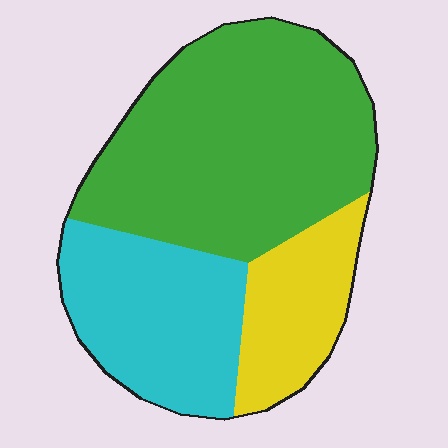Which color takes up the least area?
Yellow, at roughly 20%.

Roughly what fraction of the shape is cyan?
Cyan takes up about one quarter (1/4) of the shape.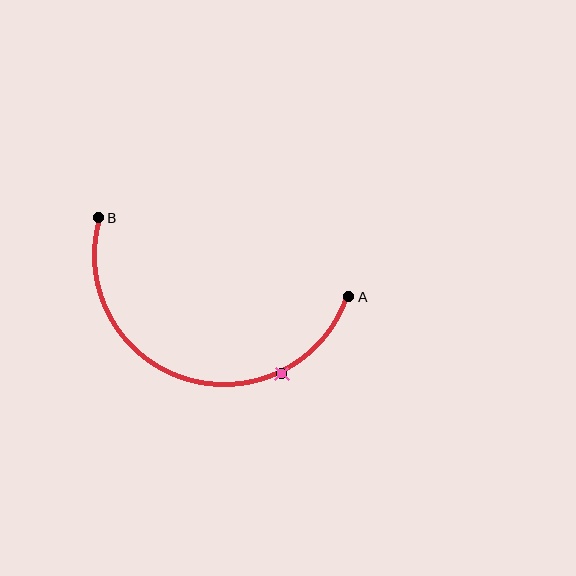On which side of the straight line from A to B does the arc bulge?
The arc bulges below the straight line connecting A and B.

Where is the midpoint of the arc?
The arc midpoint is the point on the curve farthest from the straight line joining A and B. It sits below that line.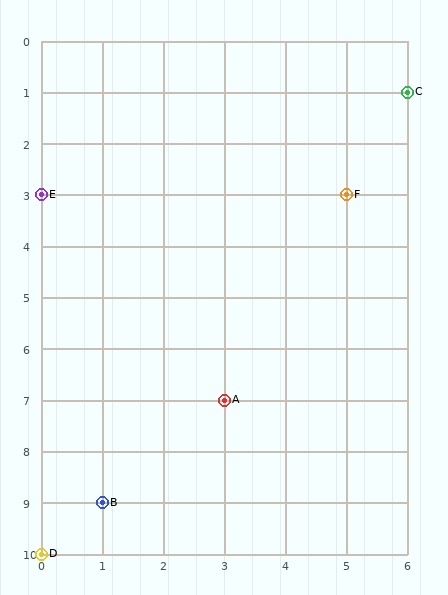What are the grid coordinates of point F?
Point F is at grid coordinates (5, 3).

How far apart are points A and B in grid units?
Points A and B are 2 columns and 2 rows apart (about 2.8 grid units diagonally).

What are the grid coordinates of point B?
Point B is at grid coordinates (1, 9).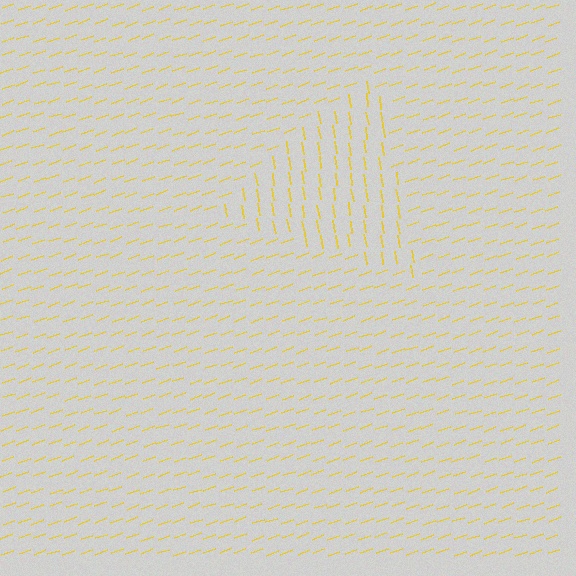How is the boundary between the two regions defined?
The boundary is defined purely by a change in line orientation (approximately 80 degrees difference). All lines are the same color and thickness.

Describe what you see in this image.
The image is filled with small yellow line segments. A triangle region in the image has lines oriented differently from the surrounding lines, creating a visible texture boundary.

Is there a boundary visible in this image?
Yes, there is a texture boundary formed by a change in line orientation.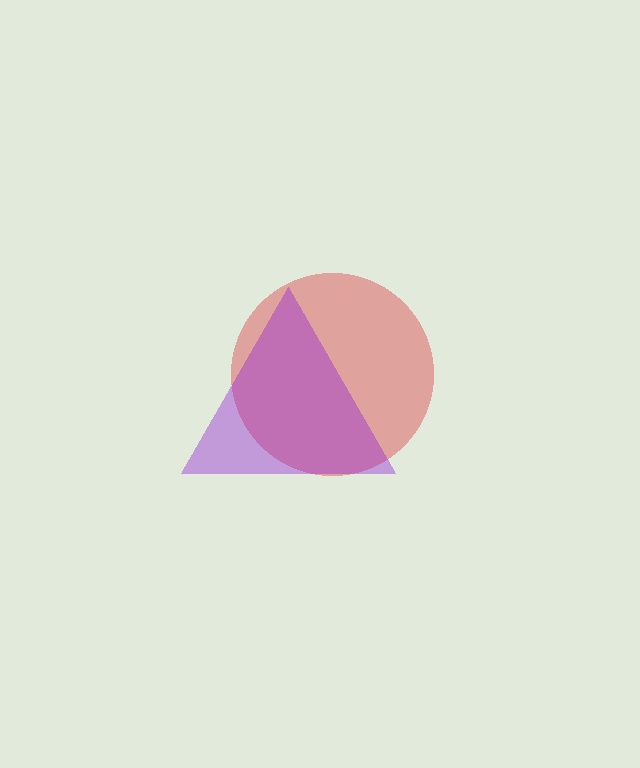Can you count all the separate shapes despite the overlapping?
Yes, there are 2 separate shapes.